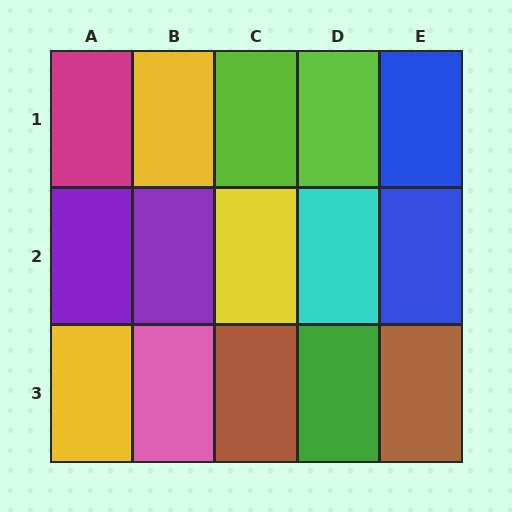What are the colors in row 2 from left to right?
Purple, purple, yellow, cyan, blue.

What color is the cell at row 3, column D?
Green.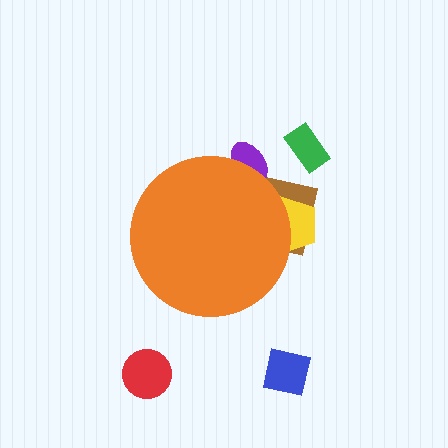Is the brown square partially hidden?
Yes, the brown square is partially hidden behind the orange circle.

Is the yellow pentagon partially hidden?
Yes, the yellow pentagon is partially hidden behind the orange circle.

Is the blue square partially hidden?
No, the blue square is fully visible.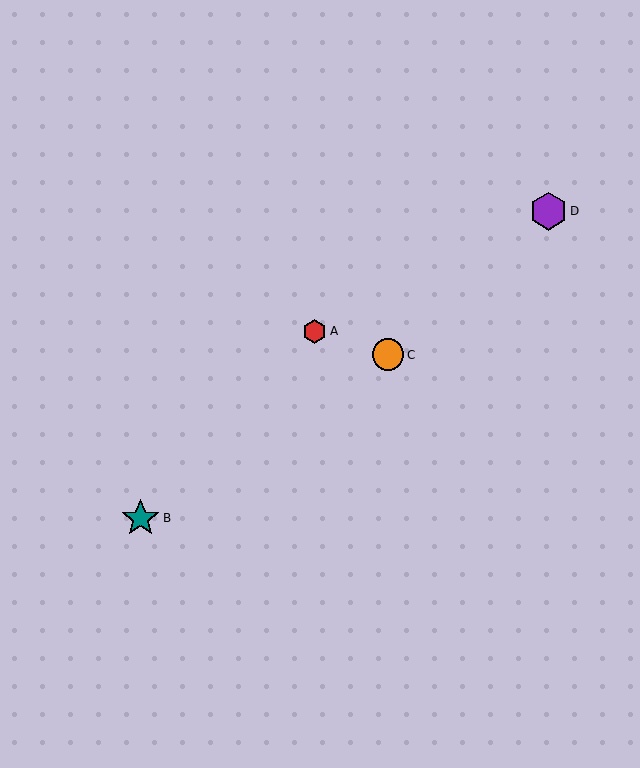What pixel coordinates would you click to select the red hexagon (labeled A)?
Click at (314, 331) to select the red hexagon A.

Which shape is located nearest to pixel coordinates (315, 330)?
The red hexagon (labeled A) at (314, 331) is nearest to that location.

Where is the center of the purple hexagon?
The center of the purple hexagon is at (548, 211).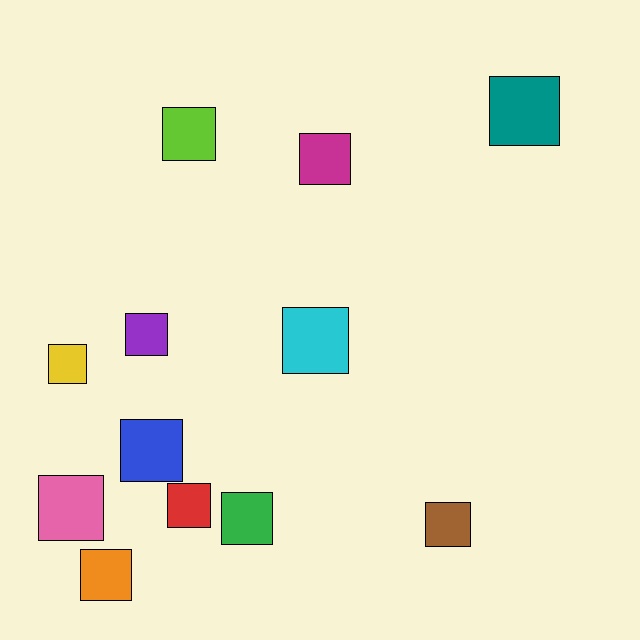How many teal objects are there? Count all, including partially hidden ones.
There is 1 teal object.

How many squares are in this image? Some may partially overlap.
There are 12 squares.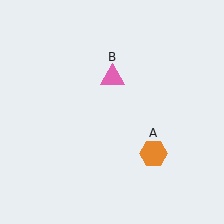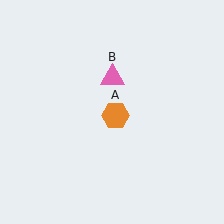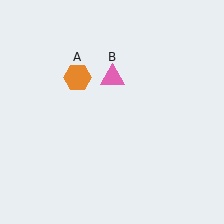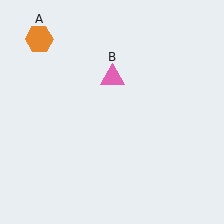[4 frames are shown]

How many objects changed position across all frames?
1 object changed position: orange hexagon (object A).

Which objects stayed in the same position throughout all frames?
Pink triangle (object B) remained stationary.